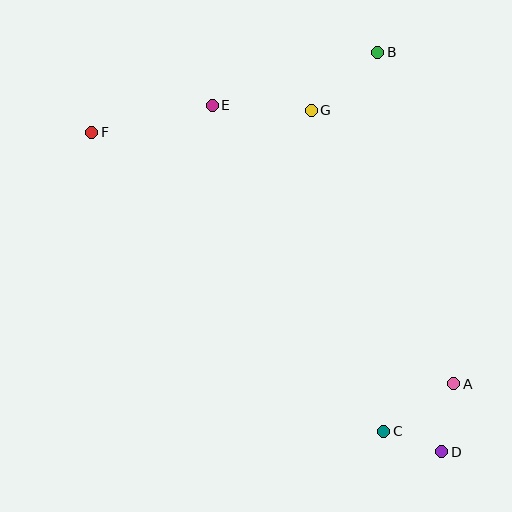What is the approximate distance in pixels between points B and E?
The distance between B and E is approximately 174 pixels.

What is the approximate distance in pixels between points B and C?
The distance between B and C is approximately 379 pixels.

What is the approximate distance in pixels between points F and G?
The distance between F and G is approximately 221 pixels.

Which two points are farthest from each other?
Points D and F are farthest from each other.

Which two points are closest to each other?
Points C and D are closest to each other.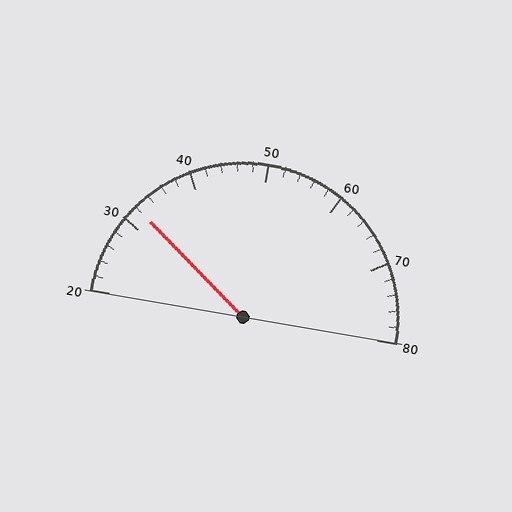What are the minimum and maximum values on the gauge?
The gauge ranges from 20 to 80.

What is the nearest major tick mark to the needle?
The nearest major tick mark is 30.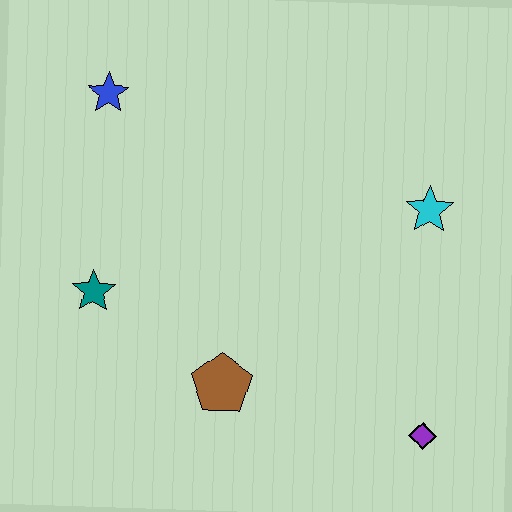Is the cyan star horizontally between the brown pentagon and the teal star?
No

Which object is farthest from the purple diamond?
The blue star is farthest from the purple diamond.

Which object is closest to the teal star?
The brown pentagon is closest to the teal star.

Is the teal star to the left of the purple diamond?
Yes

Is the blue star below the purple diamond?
No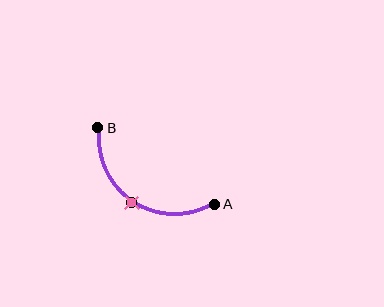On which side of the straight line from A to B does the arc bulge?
The arc bulges below the straight line connecting A and B.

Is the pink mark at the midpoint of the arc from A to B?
Yes. The pink mark lies on the arc at equal arc-length from both A and B — it is the arc midpoint.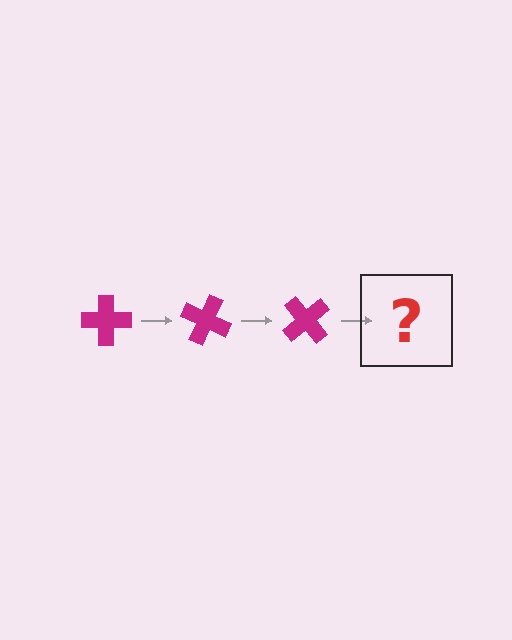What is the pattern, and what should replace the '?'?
The pattern is that the cross rotates 25 degrees each step. The '?' should be a magenta cross rotated 75 degrees.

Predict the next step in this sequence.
The next step is a magenta cross rotated 75 degrees.